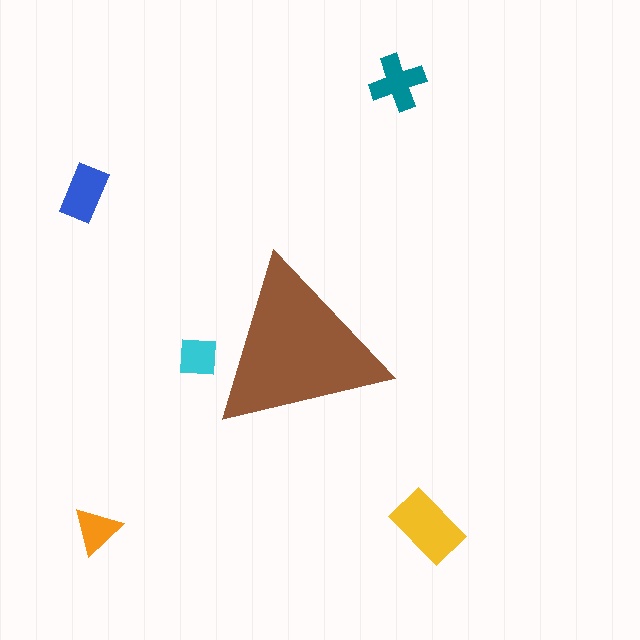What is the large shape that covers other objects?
A brown triangle.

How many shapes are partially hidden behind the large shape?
1 shape is partially hidden.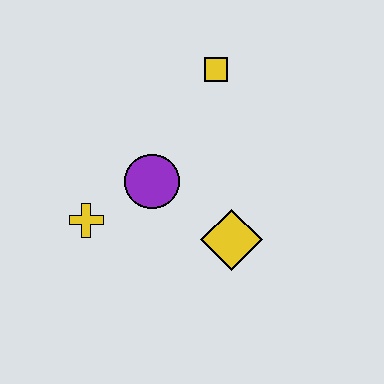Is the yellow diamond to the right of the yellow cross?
Yes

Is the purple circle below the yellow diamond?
No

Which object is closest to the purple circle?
The yellow cross is closest to the purple circle.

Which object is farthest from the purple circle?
The yellow square is farthest from the purple circle.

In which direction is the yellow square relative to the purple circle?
The yellow square is above the purple circle.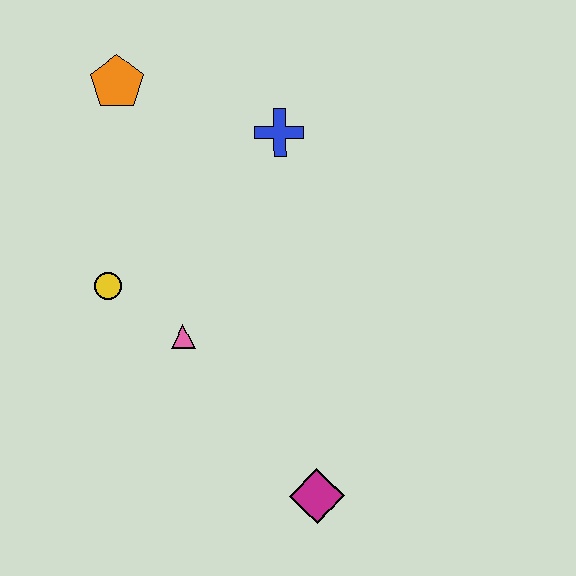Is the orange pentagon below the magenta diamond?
No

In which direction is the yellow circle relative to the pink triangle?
The yellow circle is to the left of the pink triangle.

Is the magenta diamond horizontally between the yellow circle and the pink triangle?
No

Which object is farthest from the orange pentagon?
The magenta diamond is farthest from the orange pentagon.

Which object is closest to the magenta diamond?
The pink triangle is closest to the magenta diamond.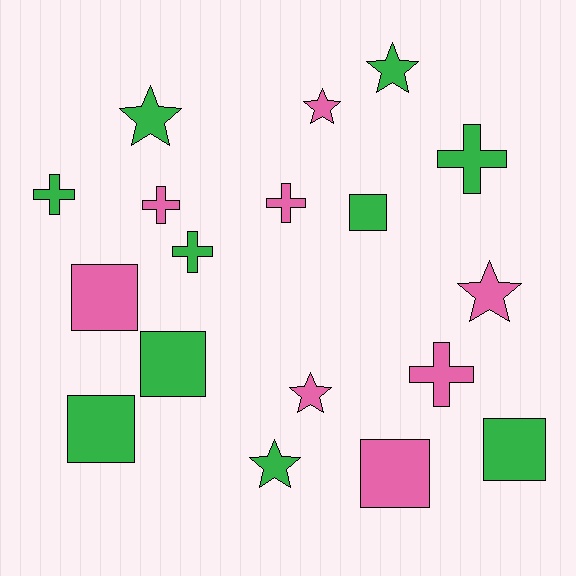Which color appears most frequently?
Green, with 10 objects.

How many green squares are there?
There are 4 green squares.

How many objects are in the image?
There are 18 objects.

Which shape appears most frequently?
Star, with 6 objects.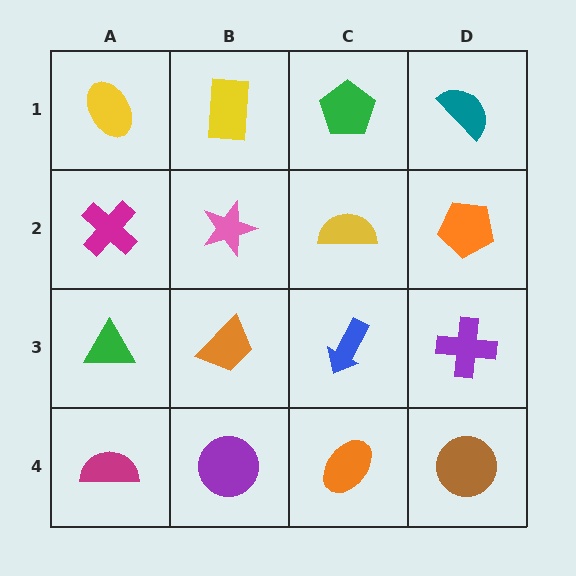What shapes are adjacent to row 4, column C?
A blue arrow (row 3, column C), a purple circle (row 4, column B), a brown circle (row 4, column D).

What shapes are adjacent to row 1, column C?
A yellow semicircle (row 2, column C), a yellow rectangle (row 1, column B), a teal semicircle (row 1, column D).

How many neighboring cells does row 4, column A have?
2.